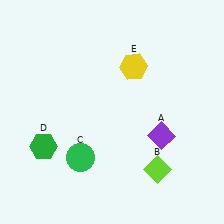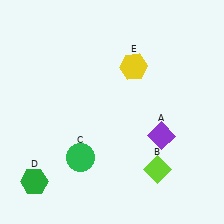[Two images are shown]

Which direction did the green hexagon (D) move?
The green hexagon (D) moved down.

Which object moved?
The green hexagon (D) moved down.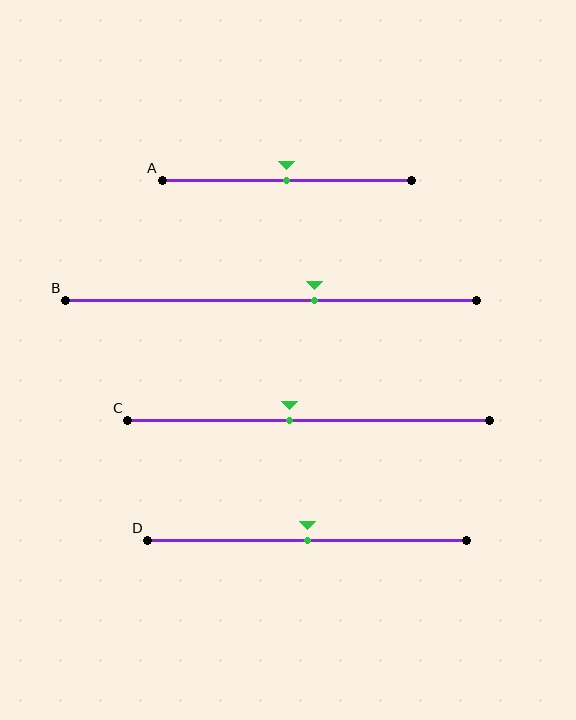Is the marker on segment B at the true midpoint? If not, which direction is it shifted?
No, the marker on segment B is shifted to the right by about 11% of the segment length.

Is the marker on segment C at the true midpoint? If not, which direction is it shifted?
No, the marker on segment C is shifted to the left by about 5% of the segment length.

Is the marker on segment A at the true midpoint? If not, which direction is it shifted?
Yes, the marker on segment A is at the true midpoint.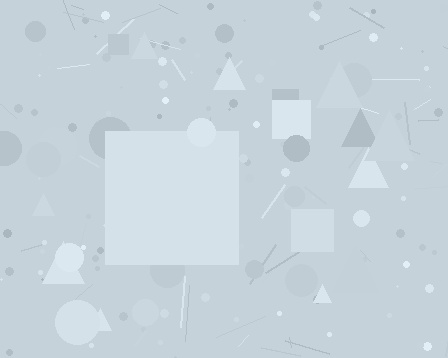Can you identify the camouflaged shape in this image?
The camouflaged shape is a square.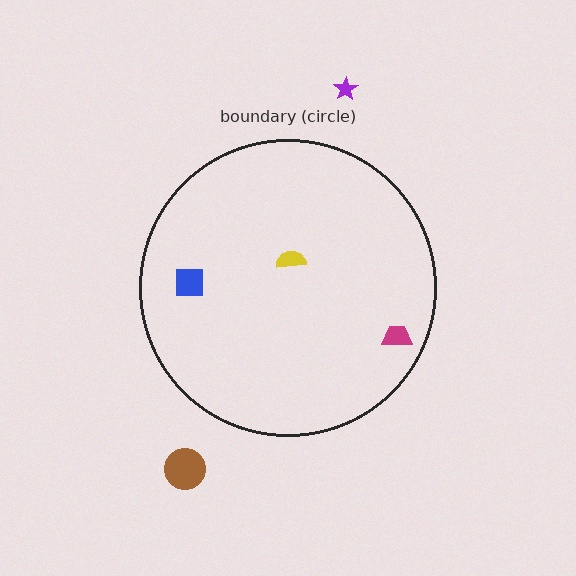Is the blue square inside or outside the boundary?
Inside.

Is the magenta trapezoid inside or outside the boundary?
Inside.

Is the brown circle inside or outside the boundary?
Outside.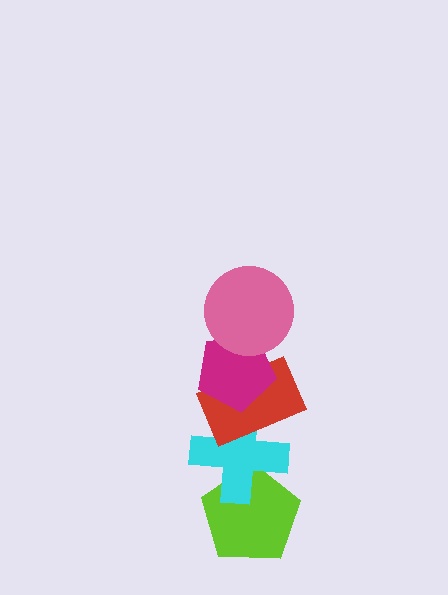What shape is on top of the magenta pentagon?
The pink circle is on top of the magenta pentagon.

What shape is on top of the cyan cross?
The red rectangle is on top of the cyan cross.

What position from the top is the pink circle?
The pink circle is 1st from the top.